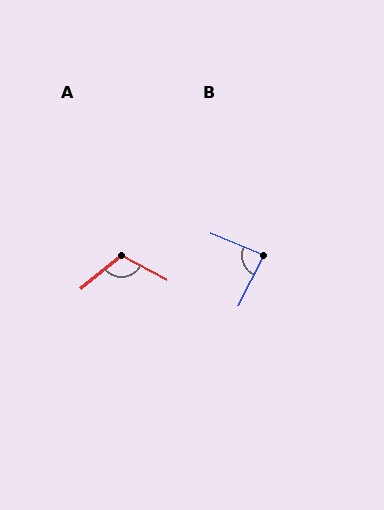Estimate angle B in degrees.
Approximately 85 degrees.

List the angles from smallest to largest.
B (85°), A (112°).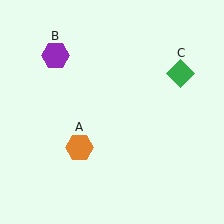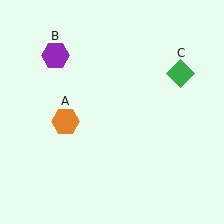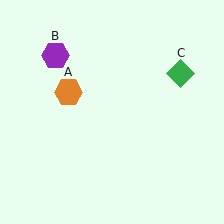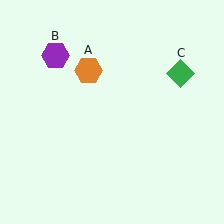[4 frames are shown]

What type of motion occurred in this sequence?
The orange hexagon (object A) rotated clockwise around the center of the scene.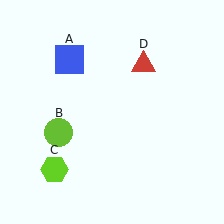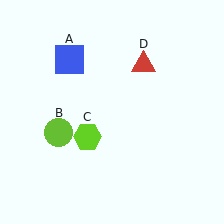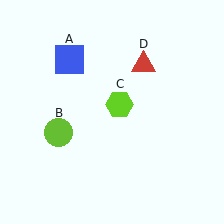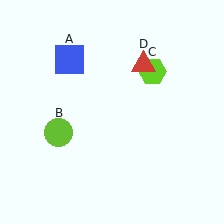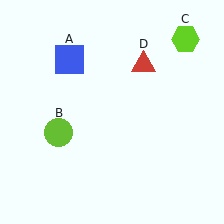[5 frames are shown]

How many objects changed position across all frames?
1 object changed position: lime hexagon (object C).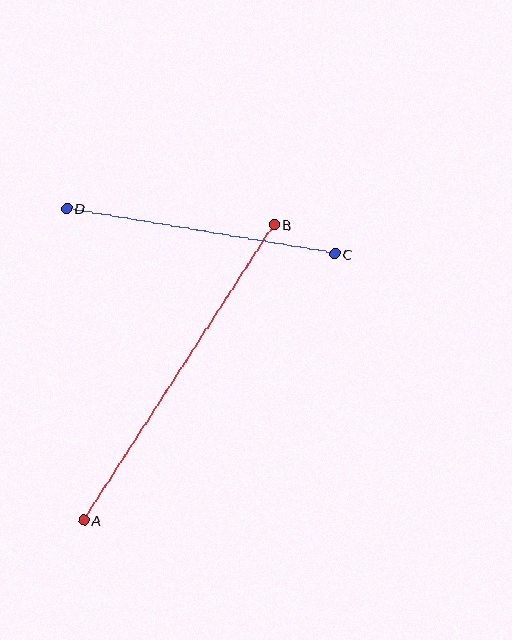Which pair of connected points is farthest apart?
Points A and B are farthest apart.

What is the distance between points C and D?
The distance is approximately 272 pixels.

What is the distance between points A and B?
The distance is approximately 351 pixels.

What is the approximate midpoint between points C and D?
The midpoint is at approximately (201, 231) pixels.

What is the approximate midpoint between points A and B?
The midpoint is at approximately (179, 372) pixels.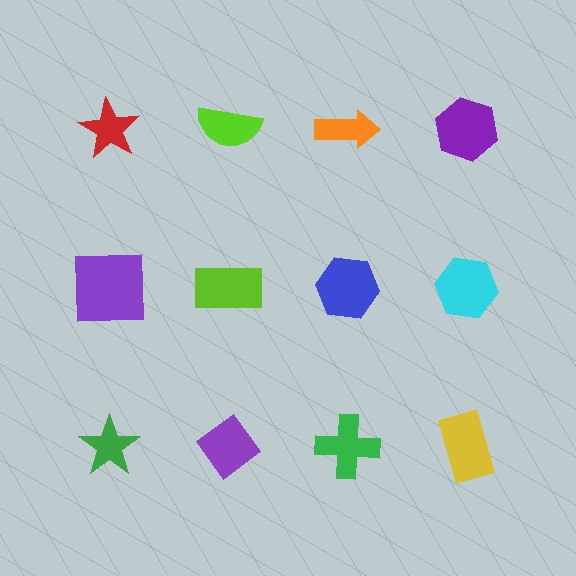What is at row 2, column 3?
A blue hexagon.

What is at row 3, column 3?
A green cross.